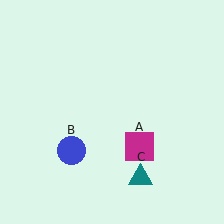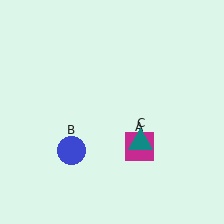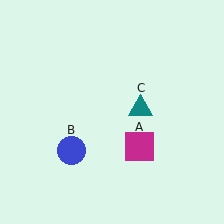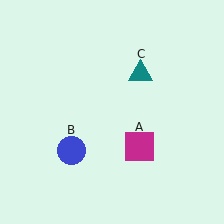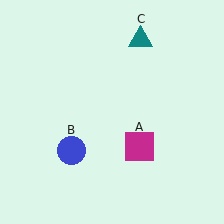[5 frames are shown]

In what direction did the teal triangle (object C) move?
The teal triangle (object C) moved up.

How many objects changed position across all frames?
1 object changed position: teal triangle (object C).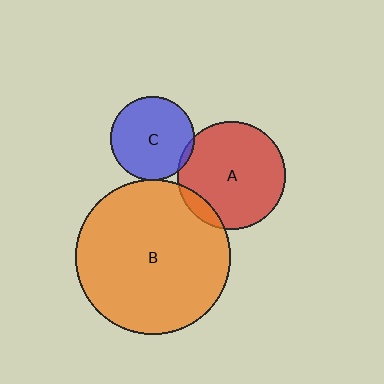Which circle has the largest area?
Circle B (orange).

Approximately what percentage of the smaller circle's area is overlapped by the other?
Approximately 10%.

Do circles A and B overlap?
Yes.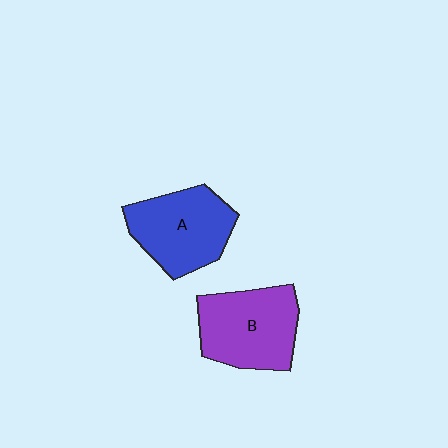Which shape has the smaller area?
Shape A (blue).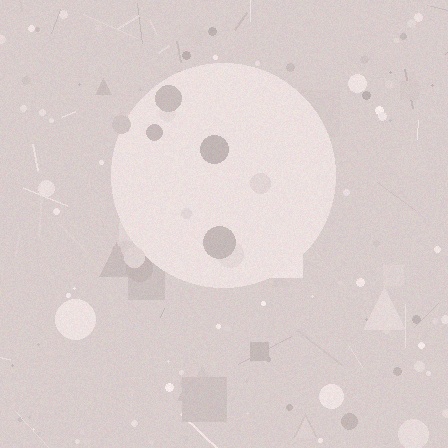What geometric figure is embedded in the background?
A circle is embedded in the background.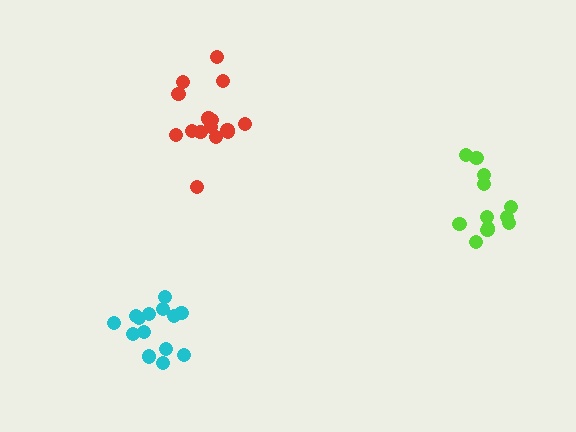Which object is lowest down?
The cyan cluster is bottommost.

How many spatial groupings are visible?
There are 3 spatial groupings.